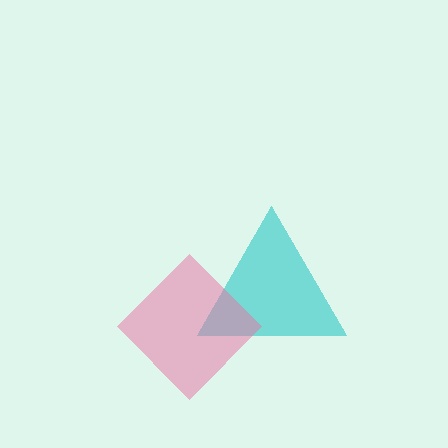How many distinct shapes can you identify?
There are 2 distinct shapes: a cyan triangle, a pink diamond.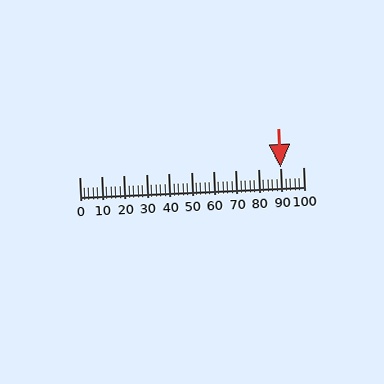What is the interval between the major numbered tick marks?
The major tick marks are spaced 10 units apart.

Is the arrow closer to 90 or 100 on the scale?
The arrow is closer to 90.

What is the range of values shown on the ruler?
The ruler shows values from 0 to 100.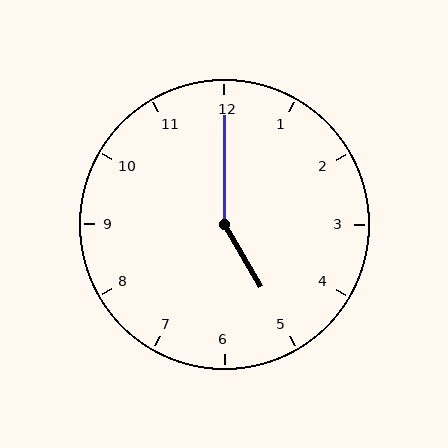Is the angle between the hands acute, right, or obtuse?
It is obtuse.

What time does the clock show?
5:00.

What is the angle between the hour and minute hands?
Approximately 150 degrees.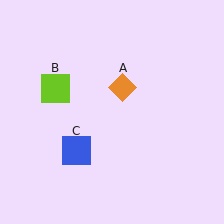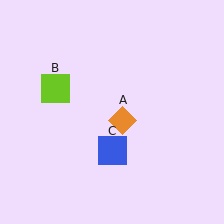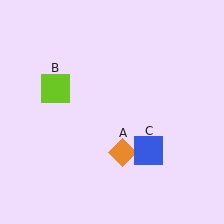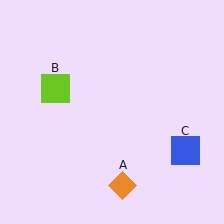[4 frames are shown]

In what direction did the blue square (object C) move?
The blue square (object C) moved right.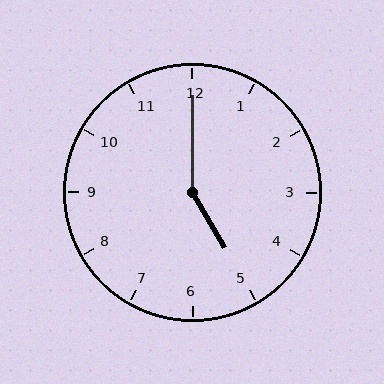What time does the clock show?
5:00.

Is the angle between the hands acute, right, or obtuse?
It is obtuse.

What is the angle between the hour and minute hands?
Approximately 150 degrees.